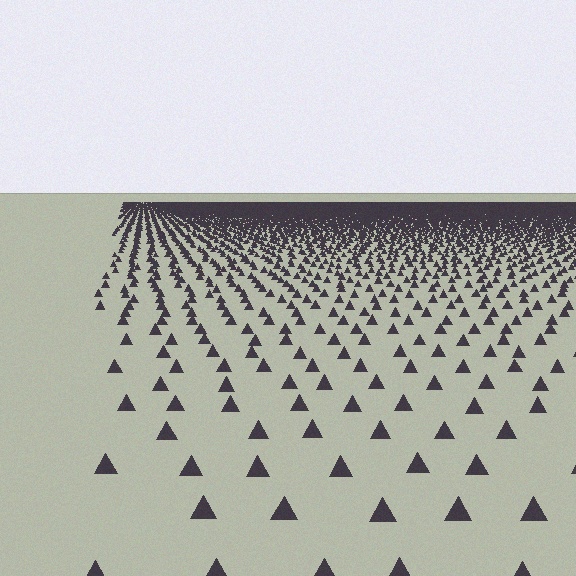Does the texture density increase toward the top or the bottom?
Density increases toward the top.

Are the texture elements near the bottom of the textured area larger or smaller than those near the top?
Larger. Near the bottom, elements are closer to the viewer and appear at a bigger on-screen size.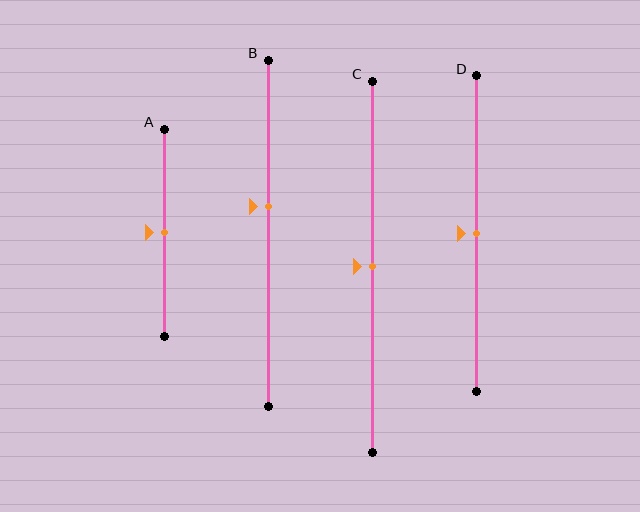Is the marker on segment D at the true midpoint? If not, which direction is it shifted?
Yes, the marker on segment D is at the true midpoint.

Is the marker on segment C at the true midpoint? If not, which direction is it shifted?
Yes, the marker on segment C is at the true midpoint.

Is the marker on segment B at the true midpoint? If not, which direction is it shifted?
No, the marker on segment B is shifted upward by about 8% of the segment length.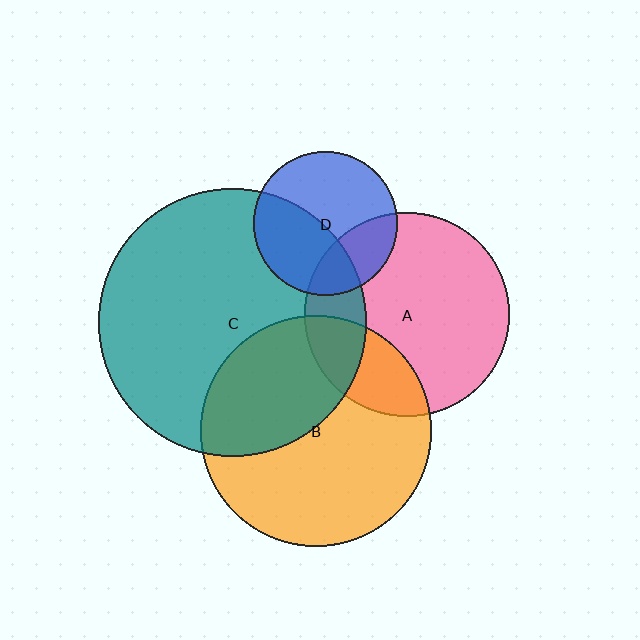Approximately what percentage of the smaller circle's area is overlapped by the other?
Approximately 45%.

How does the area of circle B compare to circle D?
Approximately 2.6 times.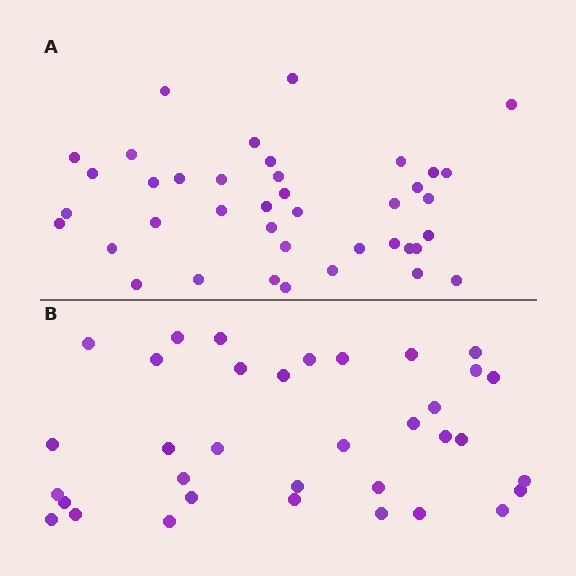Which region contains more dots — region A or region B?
Region A (the top region) has more dots.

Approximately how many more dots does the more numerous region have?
Region A has about 5 more dots than region B.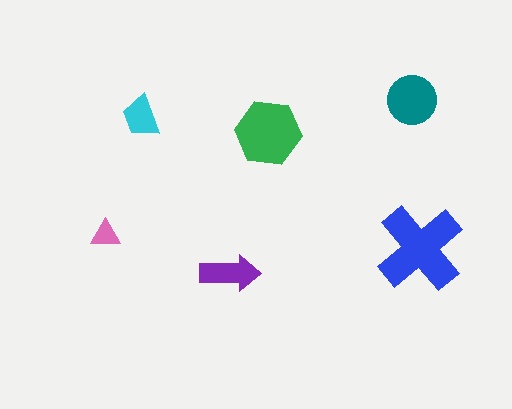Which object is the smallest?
The pink triangle.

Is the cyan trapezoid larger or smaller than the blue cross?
Smaller.